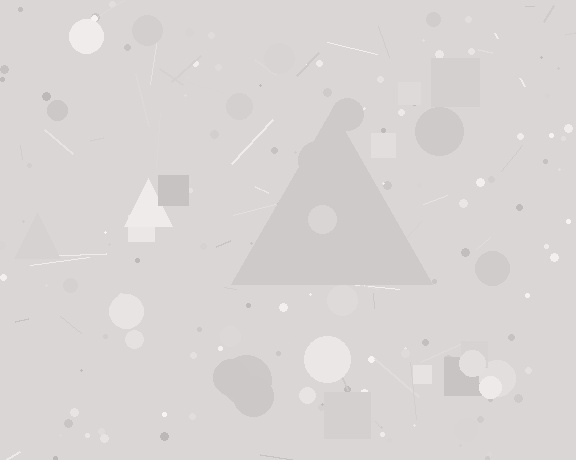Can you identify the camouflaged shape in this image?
The camouflaged shape is a triangle.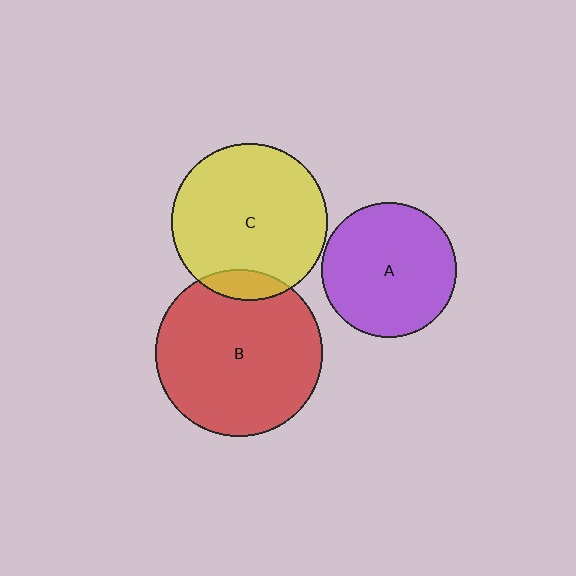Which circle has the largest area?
Circle B (red).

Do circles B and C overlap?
Yes.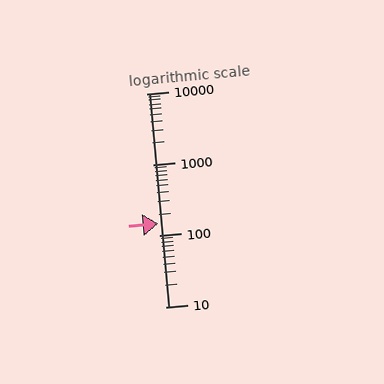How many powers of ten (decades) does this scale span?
The scale spans 3 decades, from 10 to 10000.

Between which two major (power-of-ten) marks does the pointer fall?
The pointer is between 100 and 1000.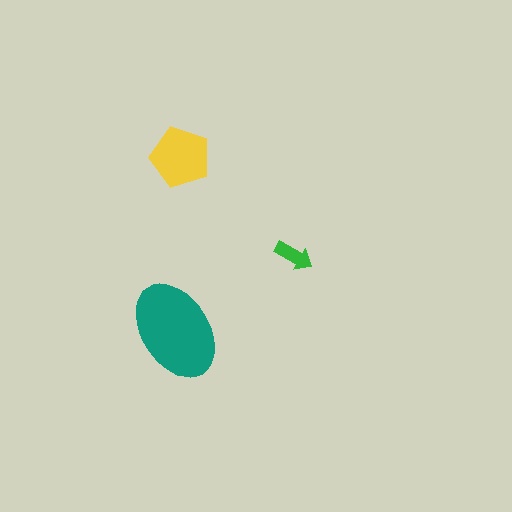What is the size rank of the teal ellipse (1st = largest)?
1st.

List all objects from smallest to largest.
The green arrow, the yellow pentagon, the teal ellipse.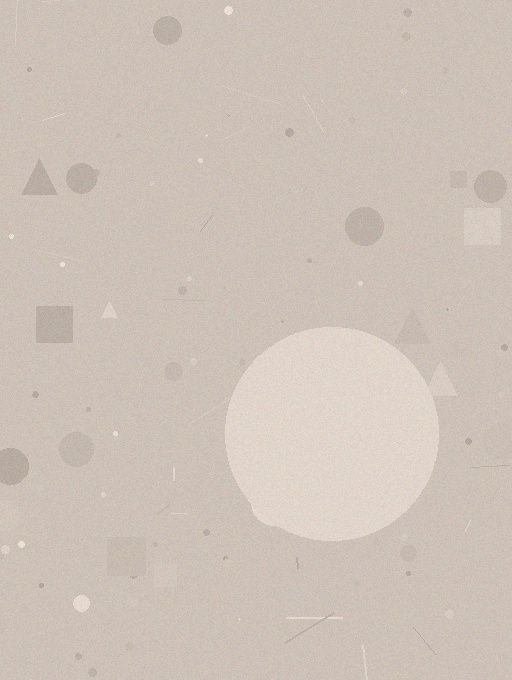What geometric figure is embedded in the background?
A circle is embedded in the background.